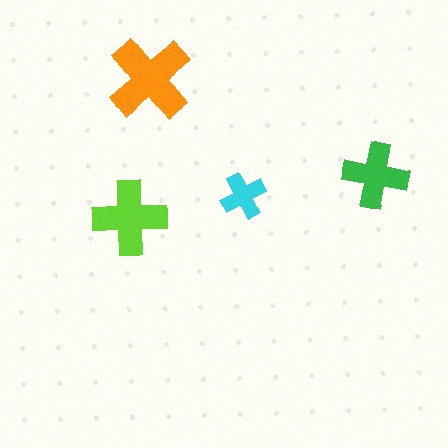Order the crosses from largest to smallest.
the orange one, the lime one, the green one, the cyan one.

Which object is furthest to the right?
The green cross is rightmost.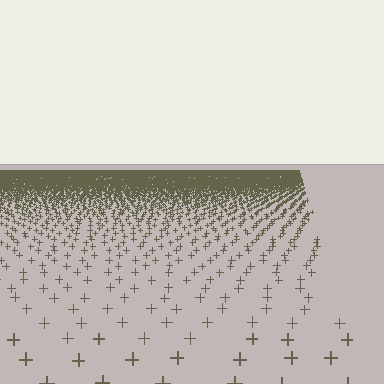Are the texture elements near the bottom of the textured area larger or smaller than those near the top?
Larger. Near the bottom, elements are closer to the viewer and appear at a bigger on-screen size.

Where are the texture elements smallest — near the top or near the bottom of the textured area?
Near the top.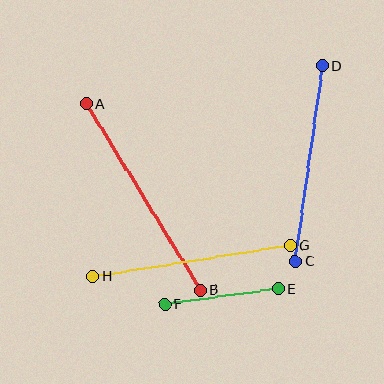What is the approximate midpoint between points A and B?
The midpoint is at approximately (143, 197) pixels.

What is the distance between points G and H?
The distance is approximately 200 pixels.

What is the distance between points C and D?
The distance is approximately 198 pixels.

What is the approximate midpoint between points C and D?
The midpoint is at approximately (309, 164) pixels.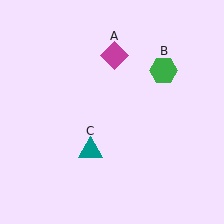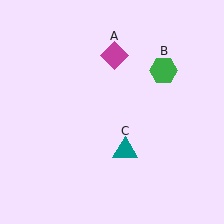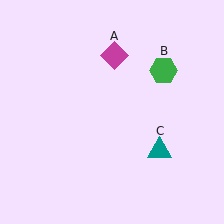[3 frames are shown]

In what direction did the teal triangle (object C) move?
The teal triangle (object C) moved right.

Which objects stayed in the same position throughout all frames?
Magenta diamond (object A) and green hexagon (object B) remained stationary.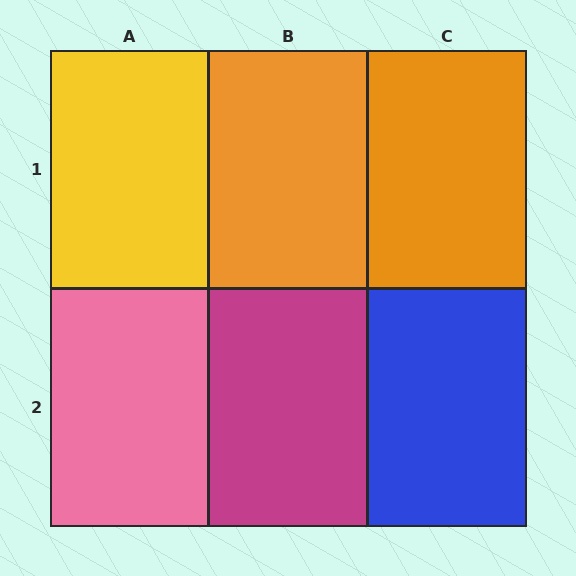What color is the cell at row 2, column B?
Magenta.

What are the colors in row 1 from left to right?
Yellow, orange, orange.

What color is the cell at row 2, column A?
Pink.